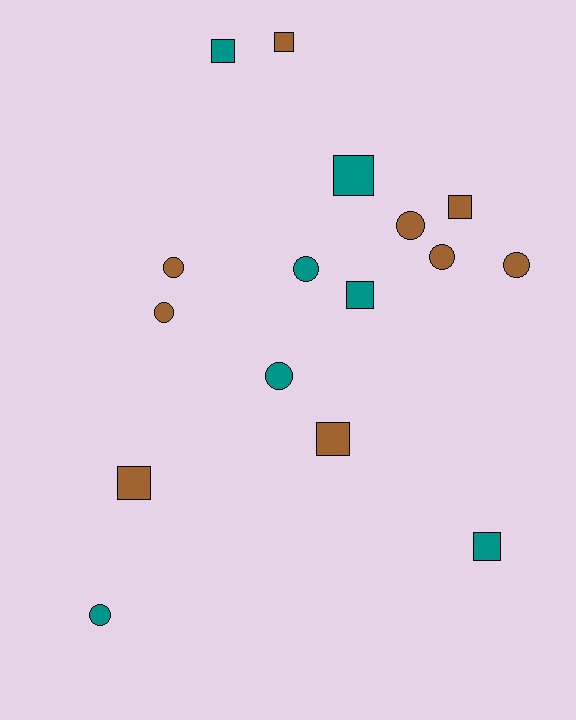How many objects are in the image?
There are 16 objects.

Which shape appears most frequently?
Circle, with 8 objects.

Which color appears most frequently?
Brown, with 9 objects.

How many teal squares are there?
There are 4 teal squares.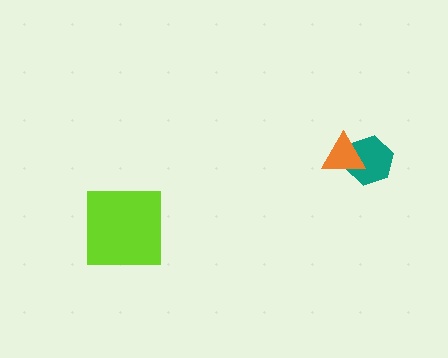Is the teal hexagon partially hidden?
Yes, it is partially covered by another shape.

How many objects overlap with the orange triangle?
1 object overlaps with the orange triangle.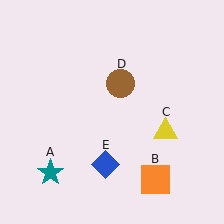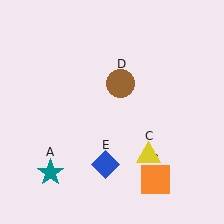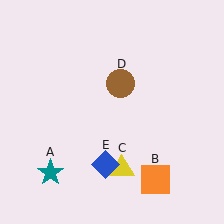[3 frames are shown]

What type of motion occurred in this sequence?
The yellow triangle (object C) rotated clockwise around the center of the scene.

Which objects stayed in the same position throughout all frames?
Teal star (object A) and orange square (object B) and brown circle (object D) and blue diamond (object E) remained stationary.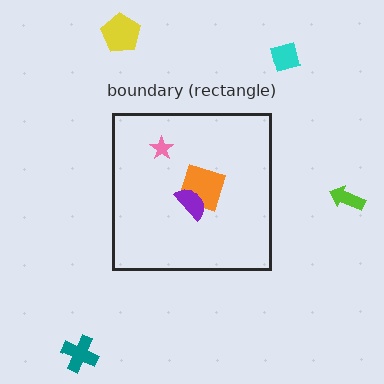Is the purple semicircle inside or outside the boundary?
Inside.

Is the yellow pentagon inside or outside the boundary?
Outside.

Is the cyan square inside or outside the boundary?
Outside.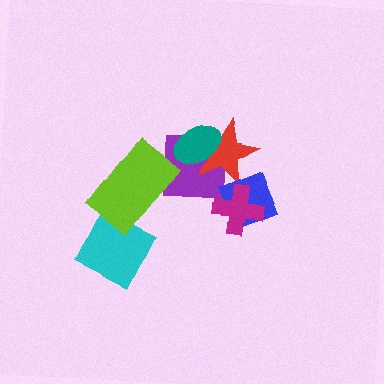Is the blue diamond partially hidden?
Yes, it is partially covered by another shape.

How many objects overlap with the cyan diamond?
1 object overlaps with the cyan diamond.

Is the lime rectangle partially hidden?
No, no other shape covers it.